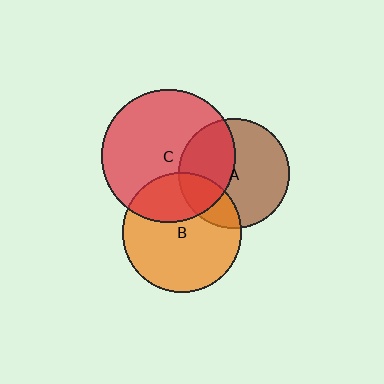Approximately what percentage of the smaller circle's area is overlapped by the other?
Approximately 20%.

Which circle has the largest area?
Circle C (red).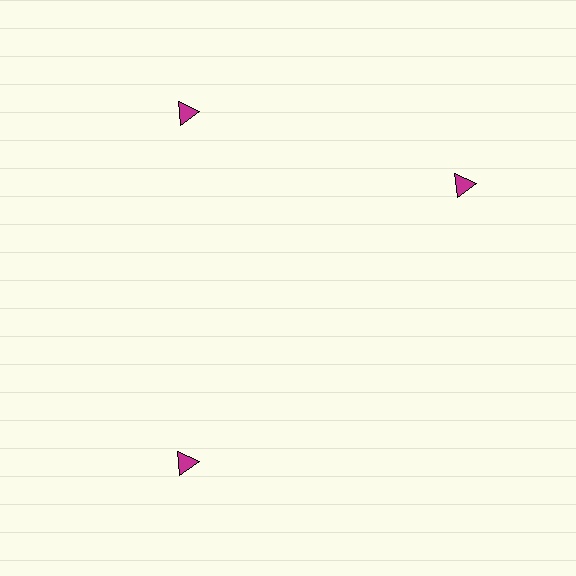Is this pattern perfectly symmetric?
No. The 3 magenta triangles are arranged in a ring, but one element near the 3 o'clock position is rotated out of alignment along the ring, breaking the 3-fold rotational symmetry.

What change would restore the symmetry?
The symmetry would be restored by rotating it back into even spacing with its neighbors so that all 3 triangles sit at equal angles and equal distance from the center.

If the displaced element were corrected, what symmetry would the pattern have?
It would have 3-fold rotational symmetry — the pattern would map onto itself every 120 degrees.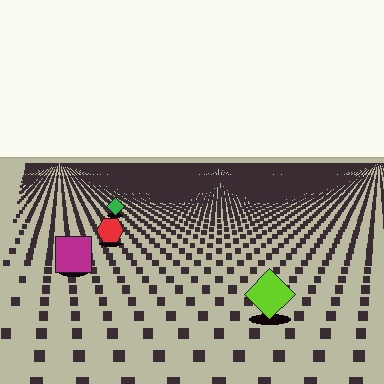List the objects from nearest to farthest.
From nearest to farthest: the lime diamond, the magenta square, the red hexagon, the green diamond.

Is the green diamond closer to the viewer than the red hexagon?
No. The red hexagon is closer — you can tell from the texture gradient: the ground texture is coarser near it.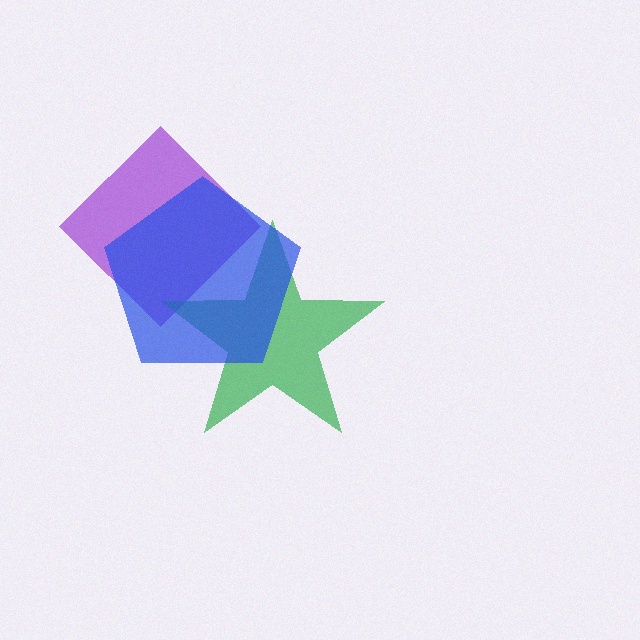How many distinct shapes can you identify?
There are 3 distinct shapes: a purple diamond, a green star, a blue pentagon.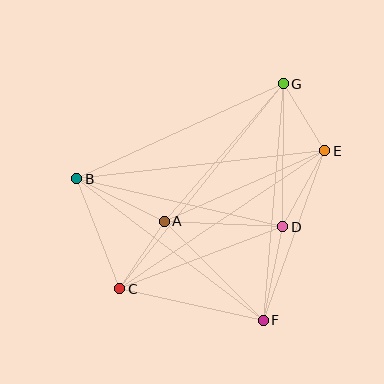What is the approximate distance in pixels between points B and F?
The distance between B and F is approximately 234 pixels.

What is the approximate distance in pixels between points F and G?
The distance between F and G is approximately 237 pixels.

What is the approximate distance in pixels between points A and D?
The distance between A and D is approximately 118 pixels.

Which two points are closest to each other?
Points E and G are closest to each other.